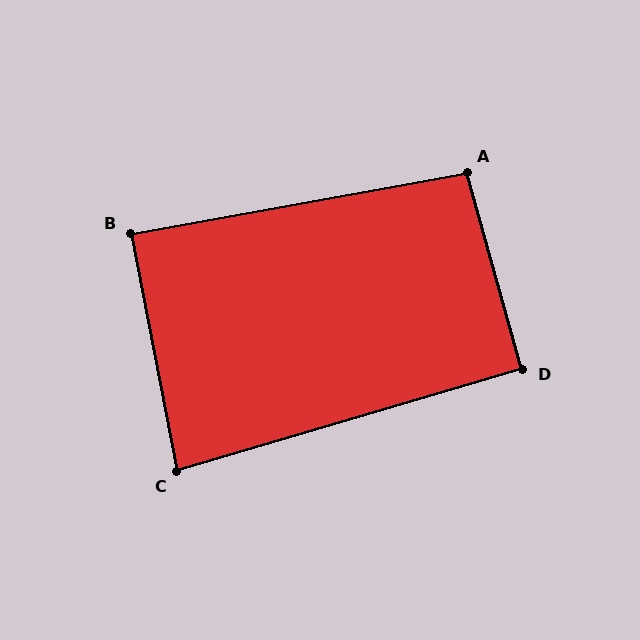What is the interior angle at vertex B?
Approximately 89 degrees (approximately right).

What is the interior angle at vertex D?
Approximately 91 degrees (approximately right).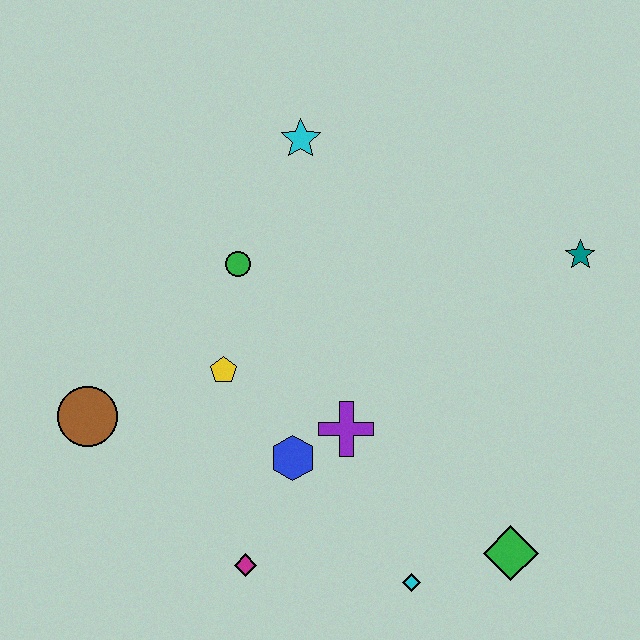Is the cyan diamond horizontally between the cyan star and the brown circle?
No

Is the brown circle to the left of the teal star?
Yes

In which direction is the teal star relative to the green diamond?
The teal star is above the green diamond.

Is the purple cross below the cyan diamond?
No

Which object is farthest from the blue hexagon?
The teal star is farthest from the blue hexagon.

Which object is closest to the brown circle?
The yellow pentagon is closest to the brown circle.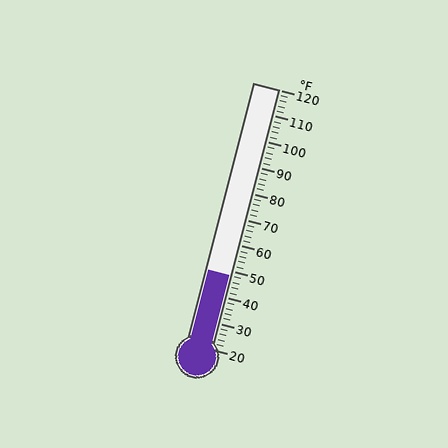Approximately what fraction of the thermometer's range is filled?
The thermometer is filled to approximately 30% of its range.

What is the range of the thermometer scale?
The thermometer scale ranges from 20°F to 120°F.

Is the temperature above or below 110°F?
The temperature is below 110°F.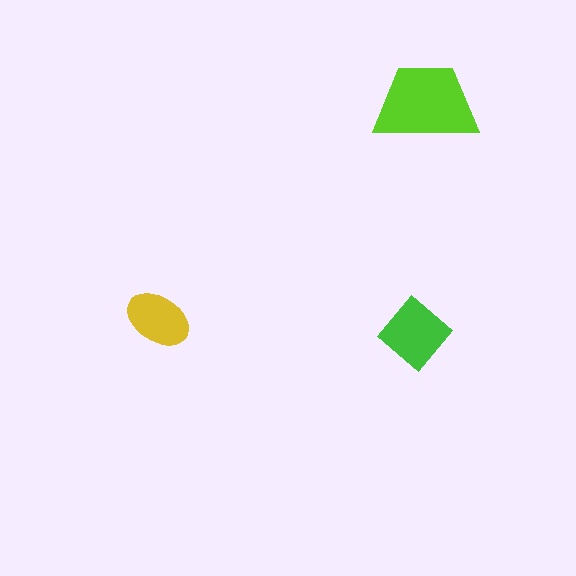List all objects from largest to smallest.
The lime trapezoid, the green diamond, the yellow ellipse.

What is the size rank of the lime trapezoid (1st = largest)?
1st.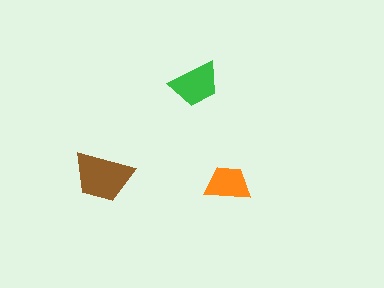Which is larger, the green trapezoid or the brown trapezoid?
The brown one.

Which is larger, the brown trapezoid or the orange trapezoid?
The brown one.